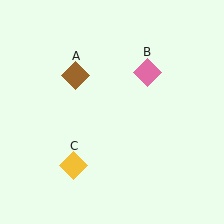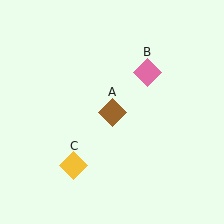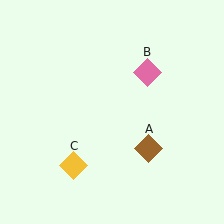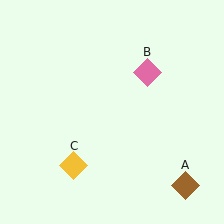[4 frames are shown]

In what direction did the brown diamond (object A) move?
The brown diamond (object A) moved down and to the right.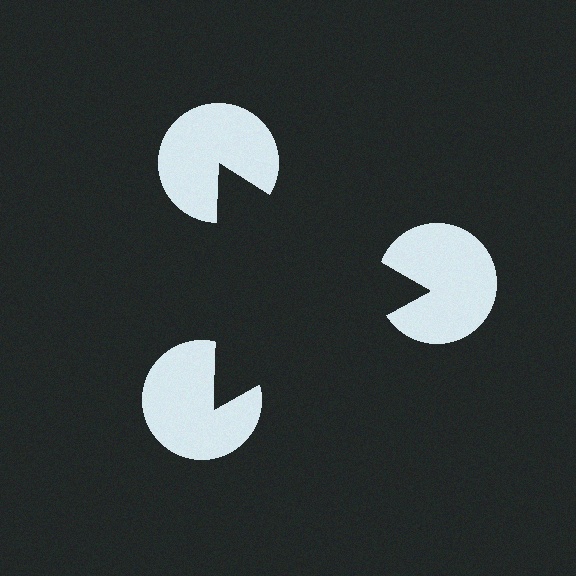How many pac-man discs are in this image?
There are 3 — one at each vertex of the illusory triangle.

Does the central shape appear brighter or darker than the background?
It typically appears slightly darker than the background, even though no actual brightness change is drawn.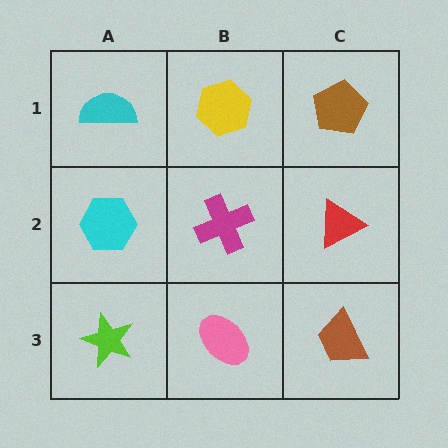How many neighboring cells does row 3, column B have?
3.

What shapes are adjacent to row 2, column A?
A cyan semicircle (row 1, column A), a lime star (row 3, column A), a magenta cross (row 2, column B).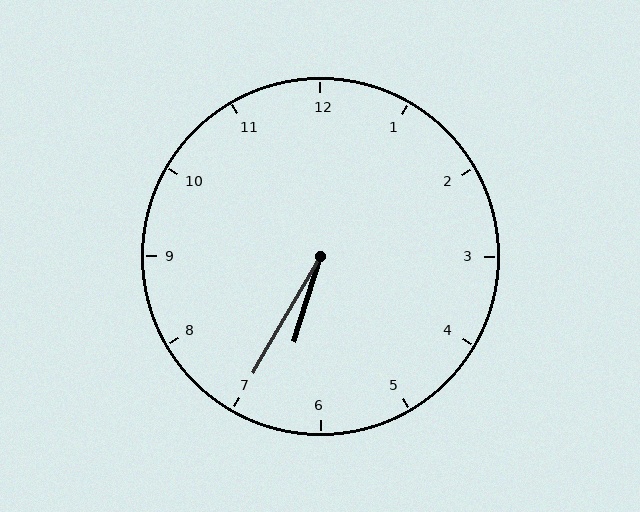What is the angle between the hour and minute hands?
Approximately 12 degrees.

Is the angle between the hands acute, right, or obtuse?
It is acute.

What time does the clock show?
6:35.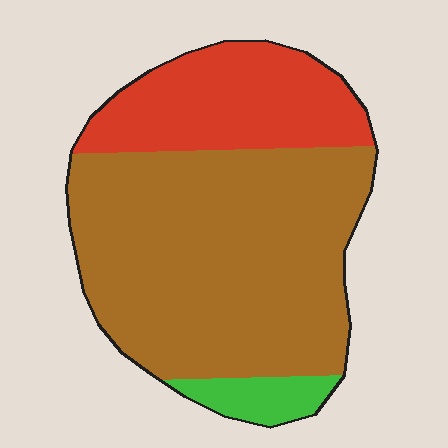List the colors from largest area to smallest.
From largest to smallest: brown, red, green.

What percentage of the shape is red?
Red takes up about one quarter (1/4) of the shape.